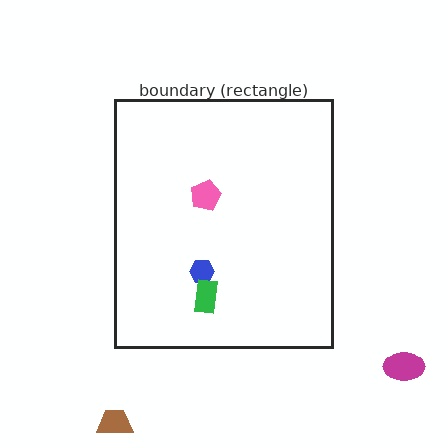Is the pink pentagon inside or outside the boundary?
Inside.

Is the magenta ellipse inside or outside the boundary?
Outside.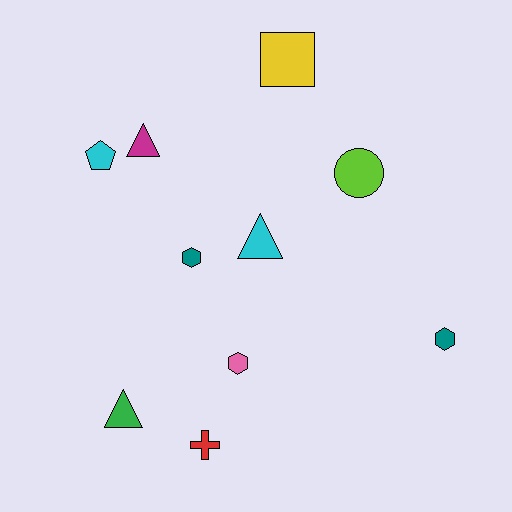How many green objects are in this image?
There is 1 green object.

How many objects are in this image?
There are 10 objects.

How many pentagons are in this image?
There is 1 pentagon.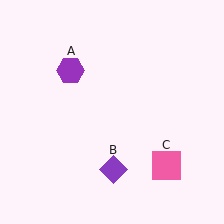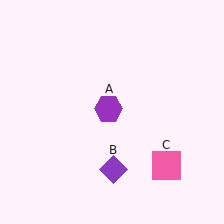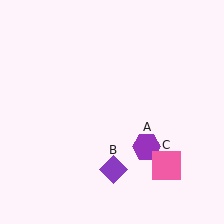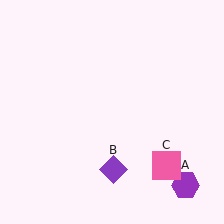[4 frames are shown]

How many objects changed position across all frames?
1 object changed position: purple hexagon (object A).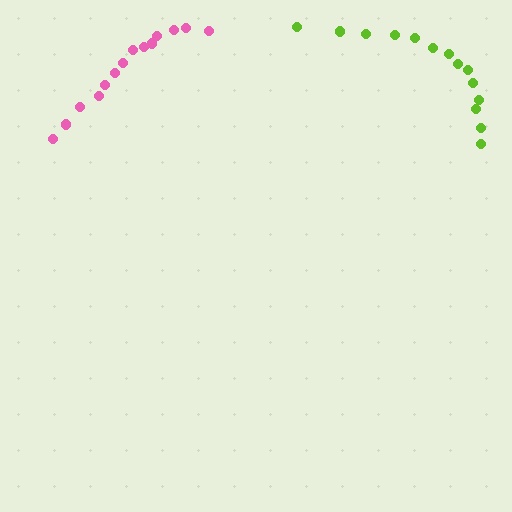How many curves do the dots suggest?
There are 2 distinct paths.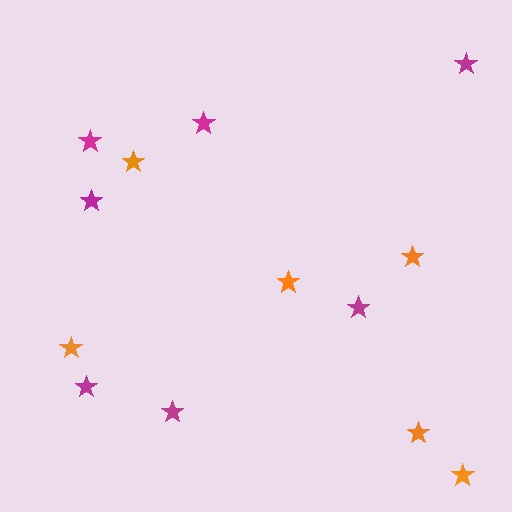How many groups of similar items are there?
There are 2 groups: one group of magenta stars (7) and one group of orange stars (6).